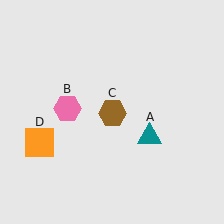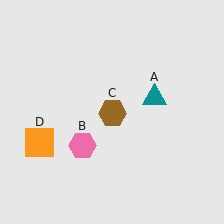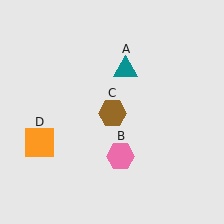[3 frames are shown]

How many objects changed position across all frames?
2 objects changed position: teal triangle (object A), pink hexagon (object B).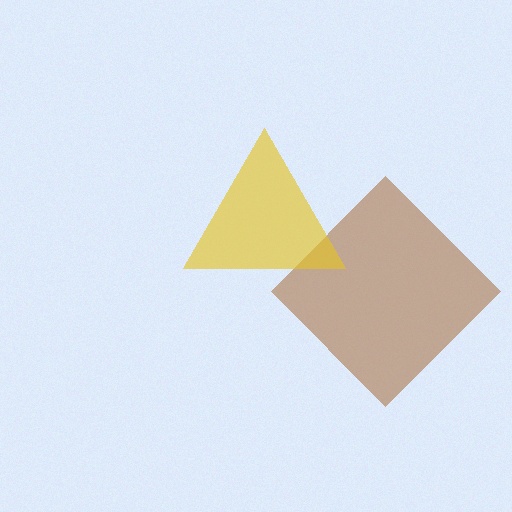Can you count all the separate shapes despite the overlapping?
Yes, there are 2 separate shapes.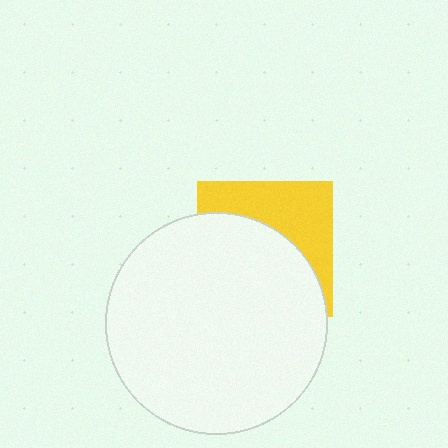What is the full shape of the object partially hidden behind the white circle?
The partially hidden object is a yellow square.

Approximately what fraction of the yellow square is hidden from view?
Roughly 60% of the yellow square is hidden behind the white circle.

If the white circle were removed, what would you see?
You would see the complete yellow square.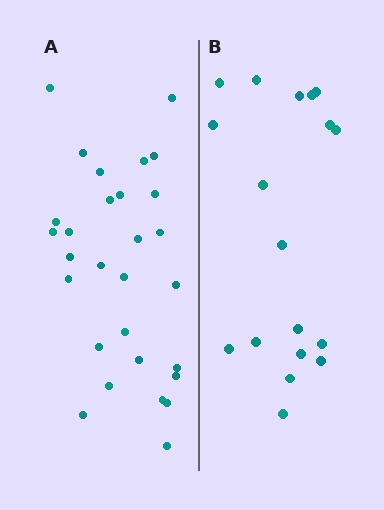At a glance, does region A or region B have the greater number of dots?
Region A (the left region) has more dots.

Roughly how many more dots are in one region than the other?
Region A has roughly 12 or so more dots than region B.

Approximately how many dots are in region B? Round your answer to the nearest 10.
About 20 dots. (The exact count is 18, which rounds to 20.)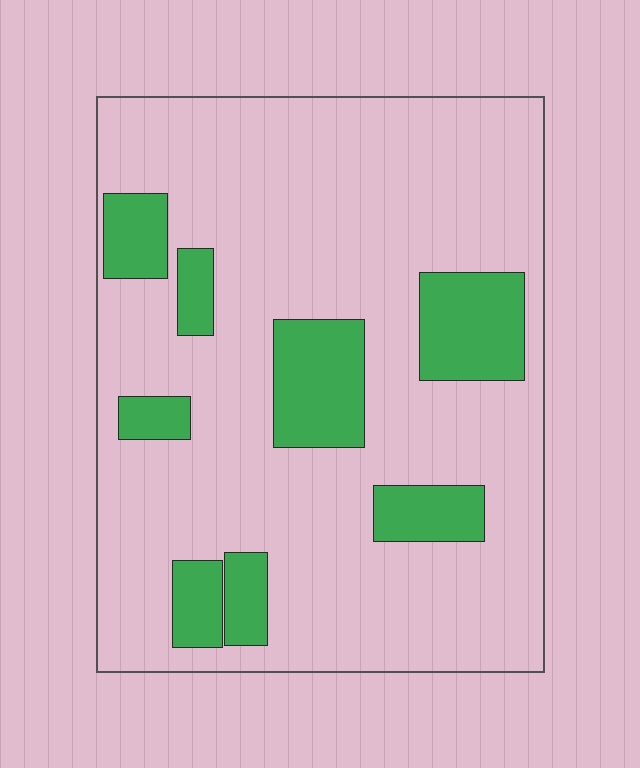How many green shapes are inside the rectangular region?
8.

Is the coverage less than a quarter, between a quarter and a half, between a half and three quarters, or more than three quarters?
Less than a quarter.